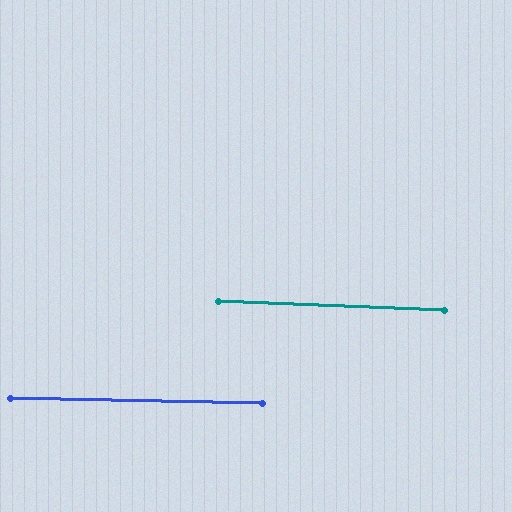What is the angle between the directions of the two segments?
Approximately 1 degree.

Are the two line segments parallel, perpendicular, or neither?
Parallel — their directions differ by only 1.1°.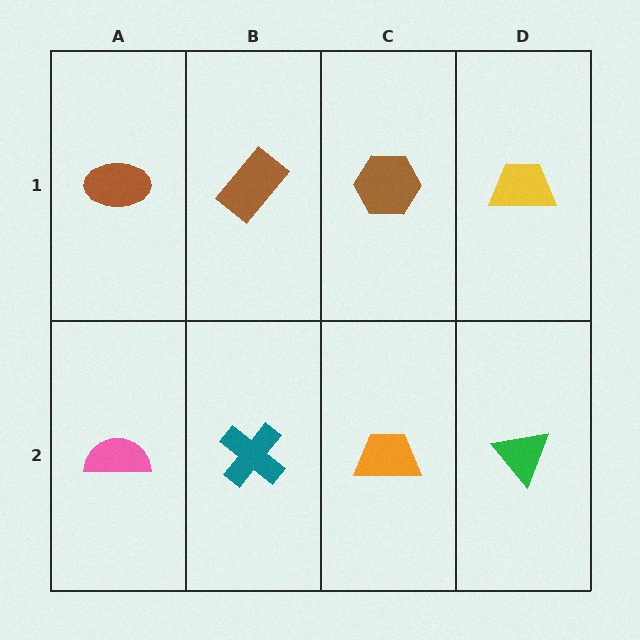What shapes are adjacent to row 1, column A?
A pink semicircle (row 2, column A), a brown rectangle (row 1, column B).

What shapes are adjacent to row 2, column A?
A brown ellipse (row 1, column A), a teal cross (row 2, column B).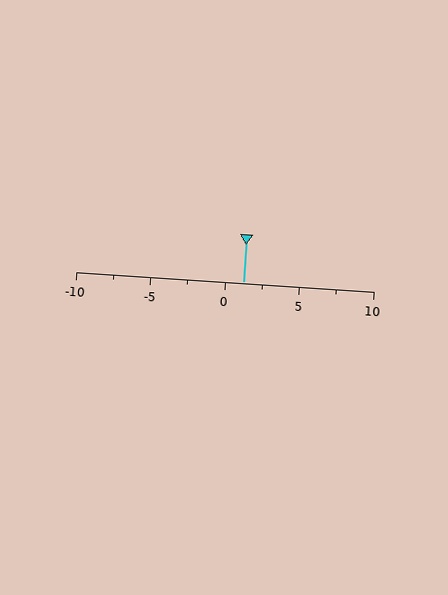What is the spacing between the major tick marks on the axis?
The major ticks are spaced 5 apart.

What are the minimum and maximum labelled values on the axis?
The axis runs from -10 to 10.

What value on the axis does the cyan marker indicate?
The marker indicates approximately 1.2.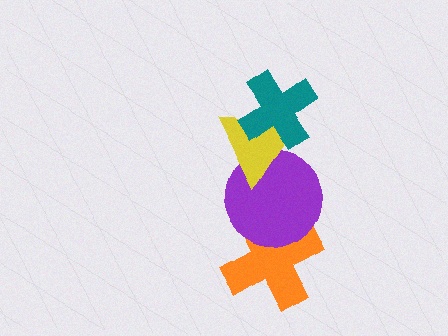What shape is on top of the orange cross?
The purple circle is on top of the orange cross.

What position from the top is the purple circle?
The purple circle is 3rd from the top.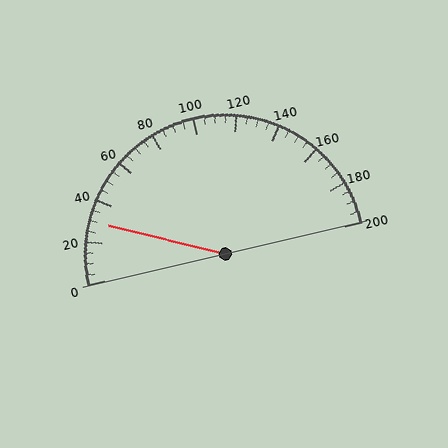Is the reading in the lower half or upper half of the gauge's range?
The reading is in the lower half of the range (0 to 200).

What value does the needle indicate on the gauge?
The needle indicates approximately 30.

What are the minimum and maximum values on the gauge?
The gauge ranges from 0 to 200.